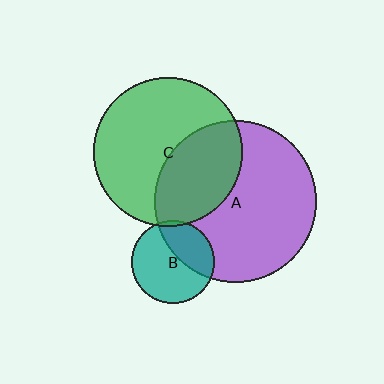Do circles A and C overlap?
Yes.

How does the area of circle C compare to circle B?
Approximately 3.2 times.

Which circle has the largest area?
Circle A (purple).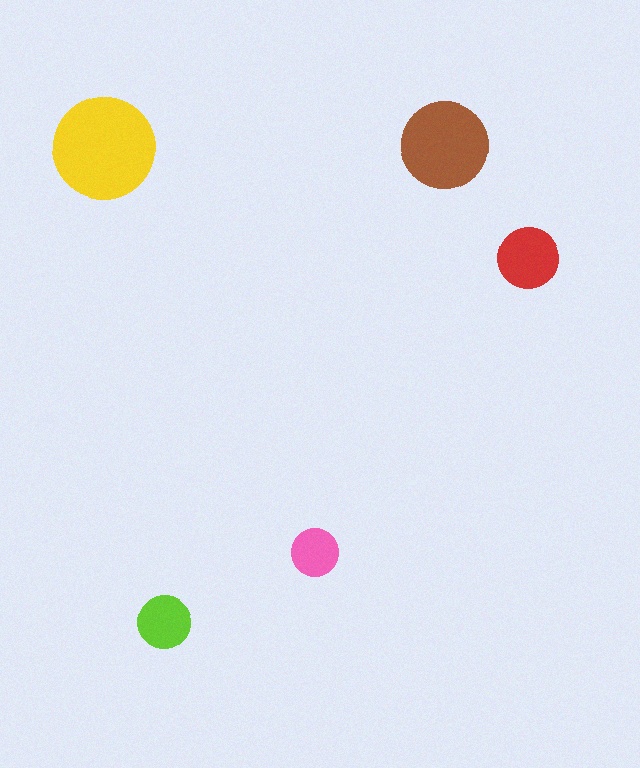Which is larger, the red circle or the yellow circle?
The yellow one.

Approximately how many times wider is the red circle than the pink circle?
About 1.5 times wider.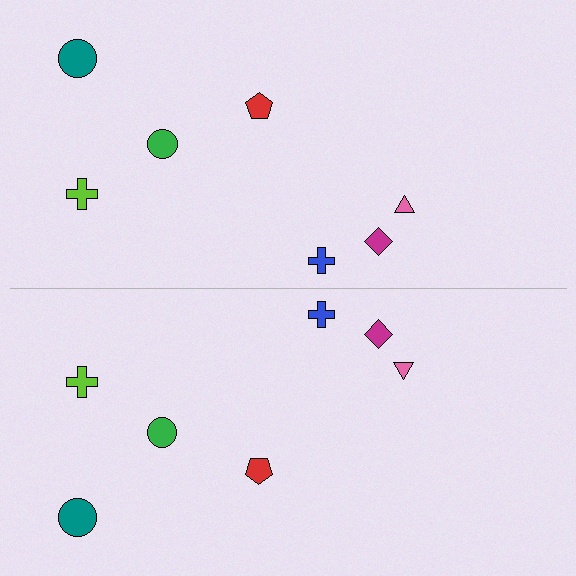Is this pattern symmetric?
Yes, this pattern has bilateral (reflection) symmetry.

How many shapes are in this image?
There are 14 shapes in this image.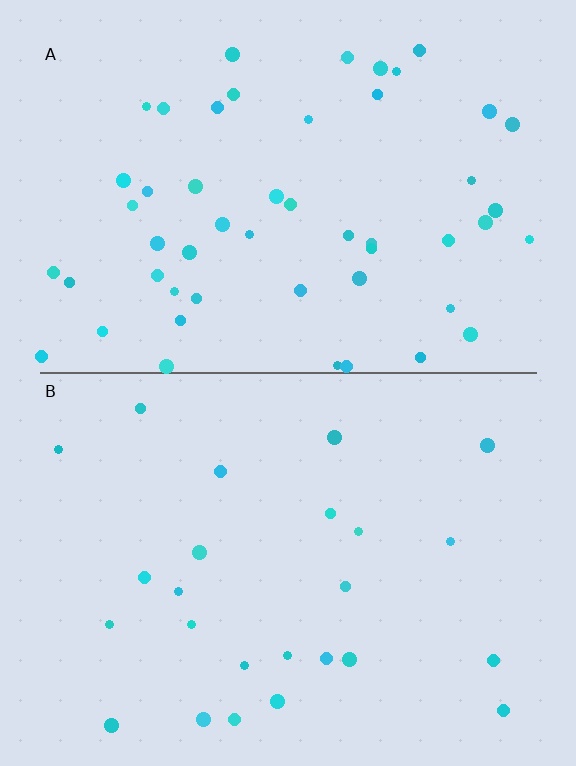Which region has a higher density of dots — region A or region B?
A (the top).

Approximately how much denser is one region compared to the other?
Approximately 2.1× — region A over region B.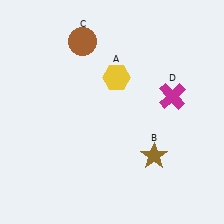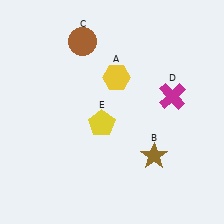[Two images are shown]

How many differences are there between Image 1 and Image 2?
There is 1 difference between the two images.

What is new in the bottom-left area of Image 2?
A yellow pentagon (E) was added in the bottom-left area of Image 2.